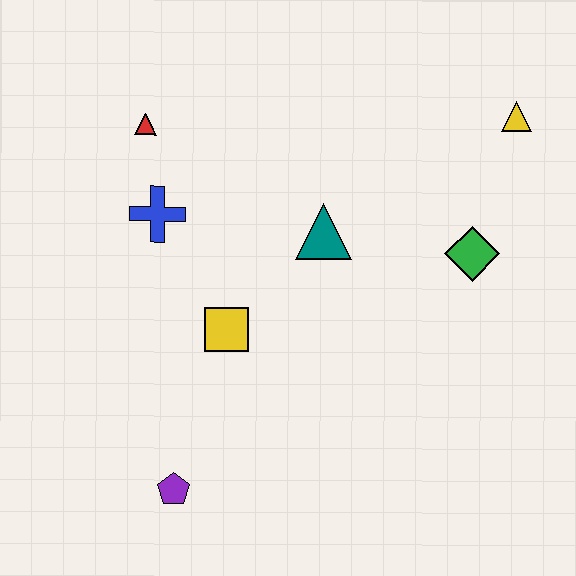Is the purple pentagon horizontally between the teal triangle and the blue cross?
Yes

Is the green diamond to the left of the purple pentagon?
No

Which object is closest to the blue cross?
The red triangle is closest to the blue cross.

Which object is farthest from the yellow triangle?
The purple pentagon is farthest from the yellow triangle.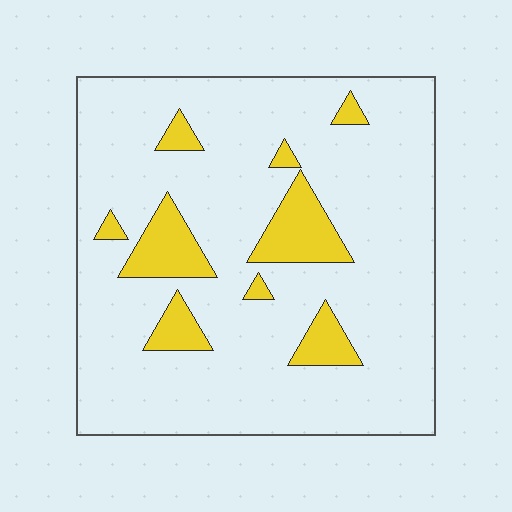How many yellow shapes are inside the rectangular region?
9.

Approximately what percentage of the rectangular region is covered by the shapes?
Approximately 15%.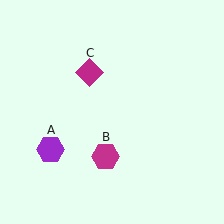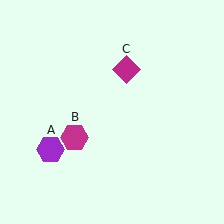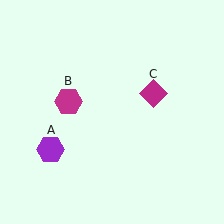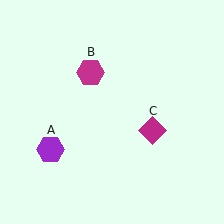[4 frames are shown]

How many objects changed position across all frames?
2 objects changed position: magenta hexagon (object B), magenta diamond (object C).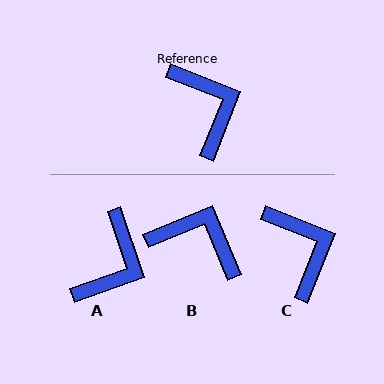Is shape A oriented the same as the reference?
No, it is off by about 50 degrees.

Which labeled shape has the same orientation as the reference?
C.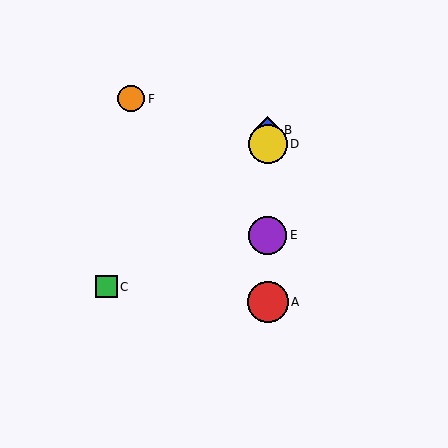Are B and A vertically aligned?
Yes, both are at x≈268.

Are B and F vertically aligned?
No, B is at x≈268 and F is at x≈131.